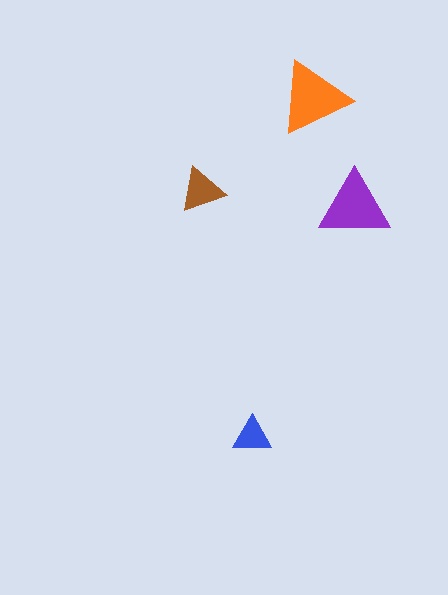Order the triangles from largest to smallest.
the orange one, the purple one, the brown one, the blue one.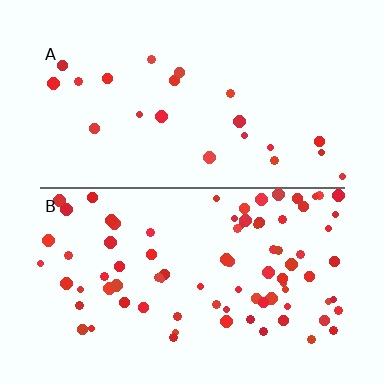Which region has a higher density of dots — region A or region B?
B (the bottom).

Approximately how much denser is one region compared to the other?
Approximately 3.6× — region B over region A.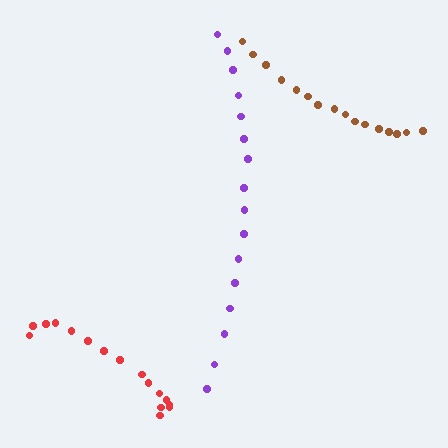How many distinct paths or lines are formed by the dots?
There are 3 distinct paths.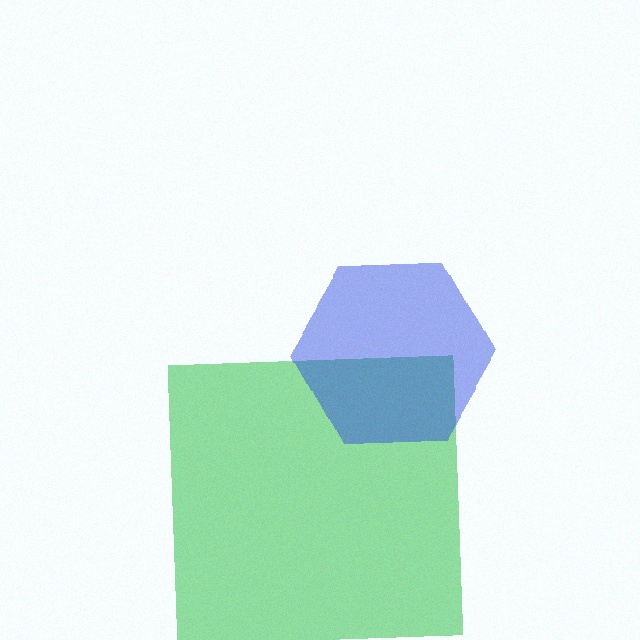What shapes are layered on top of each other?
The layered shapes are: a green square, a blue hexagon.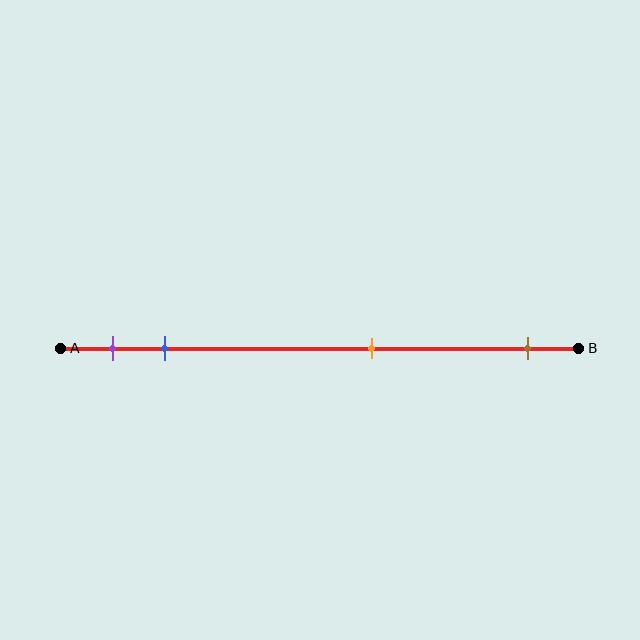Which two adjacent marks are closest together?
The purple and blue marks are the closest adjacent pair.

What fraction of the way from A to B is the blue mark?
The blue mark is approximately 20% (0.2) of the way from A to B.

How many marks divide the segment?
There are 4 marks dividing the segment.